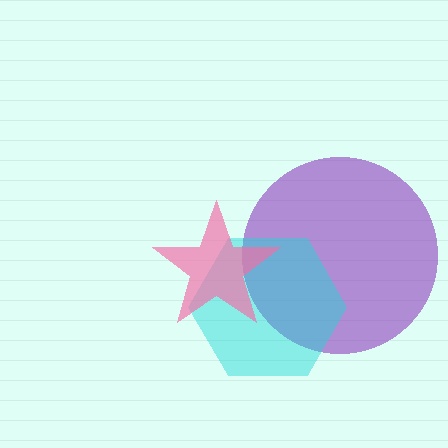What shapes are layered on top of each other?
The layered shapes are: a purple circle, a cyan hexagon, a pink star.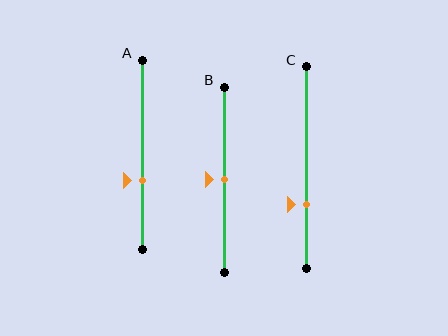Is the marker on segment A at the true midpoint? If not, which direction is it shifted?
No, the marker on segment A is shifted downward by about 14% of the segment length.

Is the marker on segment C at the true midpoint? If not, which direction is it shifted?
No, the marker on segment C is shifted downward by about 18% of the segment length.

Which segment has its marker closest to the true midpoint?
Segment B has its marker closest to the true midpoint.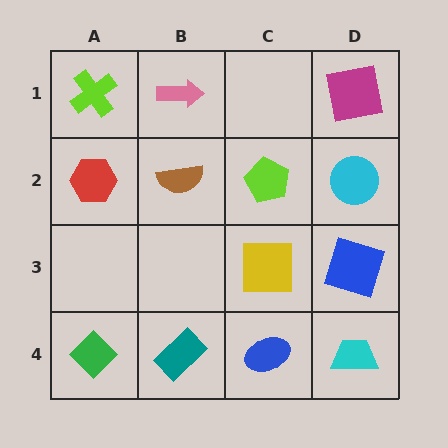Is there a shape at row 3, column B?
No, that cell is empty.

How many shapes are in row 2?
4 shapes.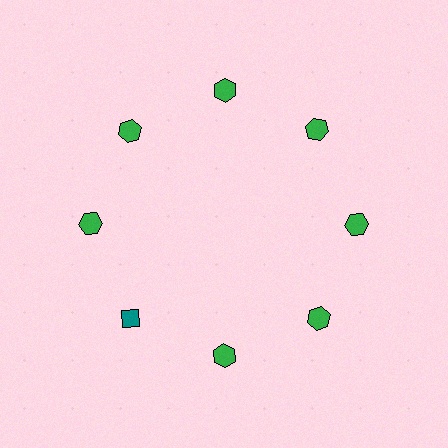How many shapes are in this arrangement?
There are 8 shapes arranged in a ring pattern.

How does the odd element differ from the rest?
It differs in both color (teal instead of green) and shape (diamond instead of hexagon).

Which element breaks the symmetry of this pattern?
The teal diamond at roughly the 8 o'clock position breaks the symmetry. All other shapes are green hexagons.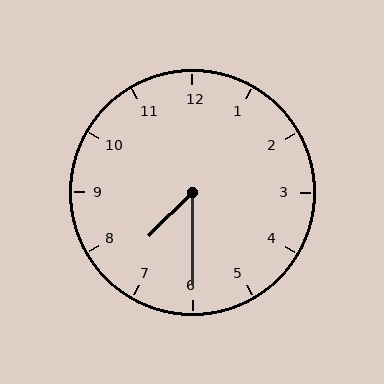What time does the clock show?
7:30.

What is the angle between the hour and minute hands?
Approximately 45 degrees.